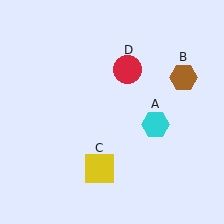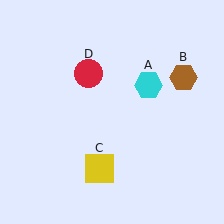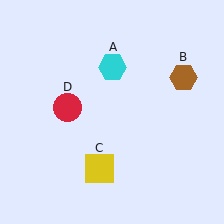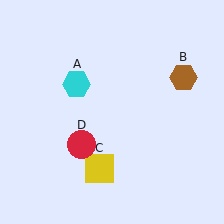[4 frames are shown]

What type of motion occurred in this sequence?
The cyan hexagon (object A), red circle (object D) rotated counterclockwise around the center of the scene.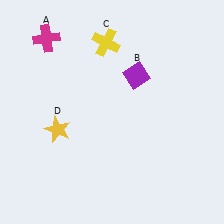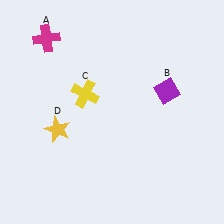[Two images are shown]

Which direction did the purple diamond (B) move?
The purple diamond (B) moved right.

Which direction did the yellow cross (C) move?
The yellow cross (C) moved down.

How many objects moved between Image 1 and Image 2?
2 objects moved between the two images.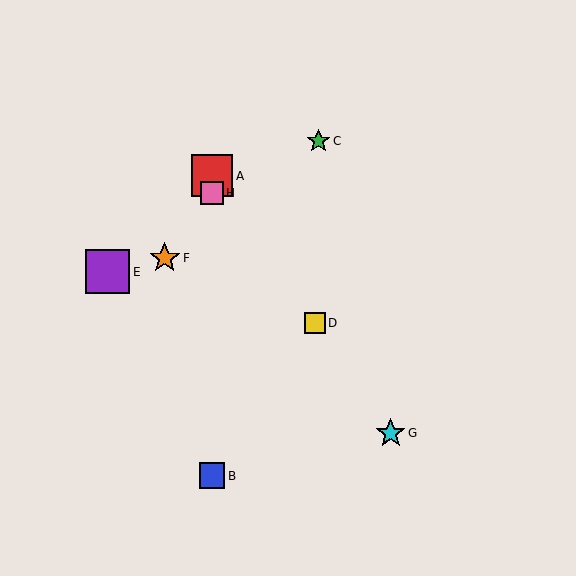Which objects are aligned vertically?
Objects A, B, H are aligned vertically.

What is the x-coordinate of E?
Object E is at x≈108.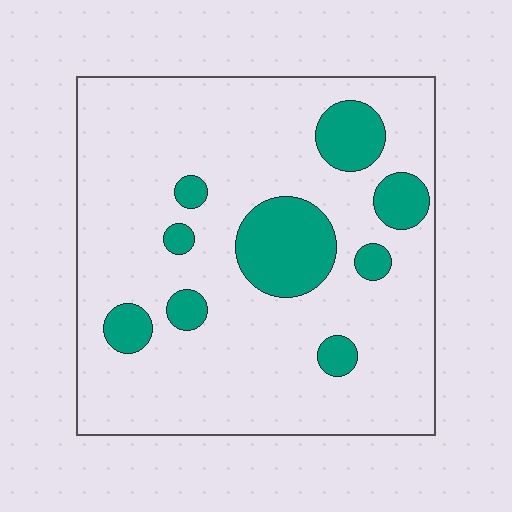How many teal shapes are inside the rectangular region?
9.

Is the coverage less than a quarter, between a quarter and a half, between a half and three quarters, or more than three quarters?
Less than a quarter.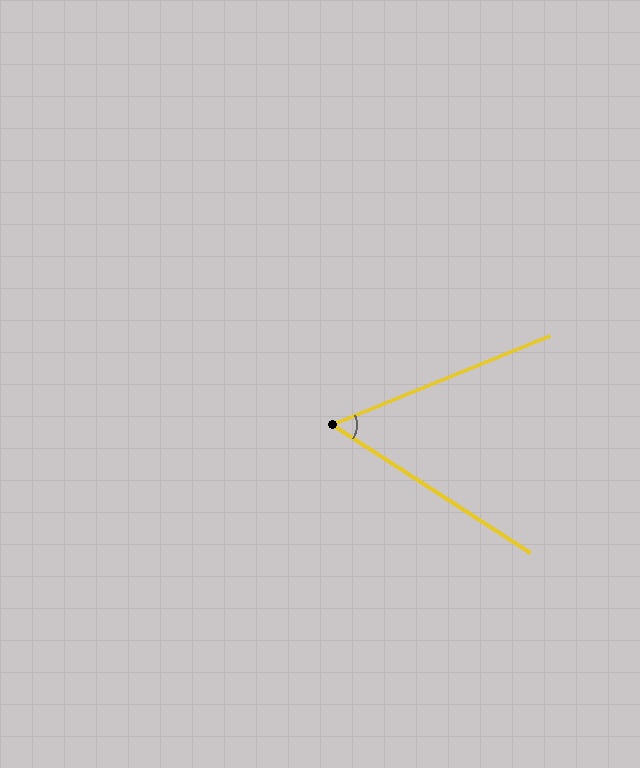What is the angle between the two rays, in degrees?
Approximately 55 degrees.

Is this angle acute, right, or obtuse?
It is acute.